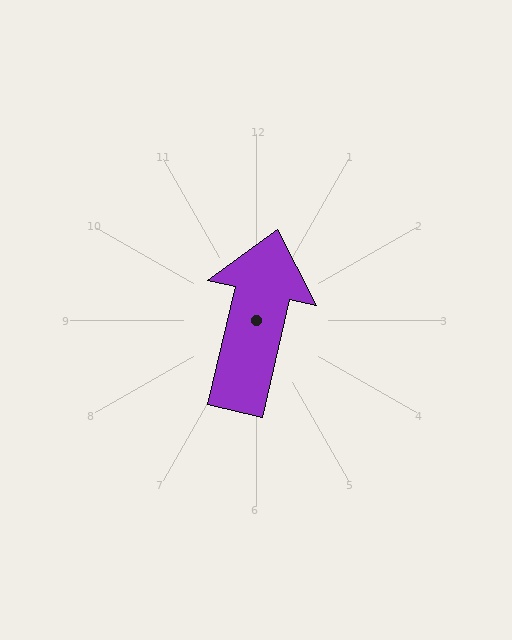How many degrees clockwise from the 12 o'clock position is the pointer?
Approximately 13 degrees.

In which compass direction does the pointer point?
North.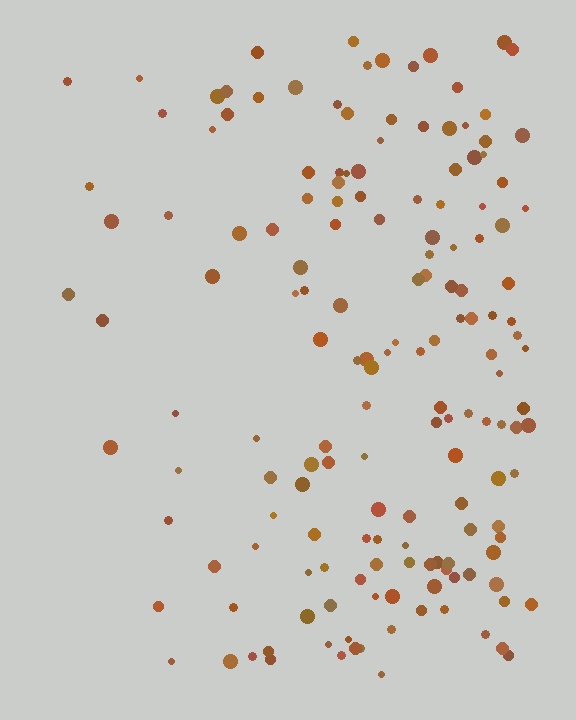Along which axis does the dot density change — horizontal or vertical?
Horizontal.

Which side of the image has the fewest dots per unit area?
The left.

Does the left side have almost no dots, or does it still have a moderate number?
Still a moderate number, just noticeably fewer than the right.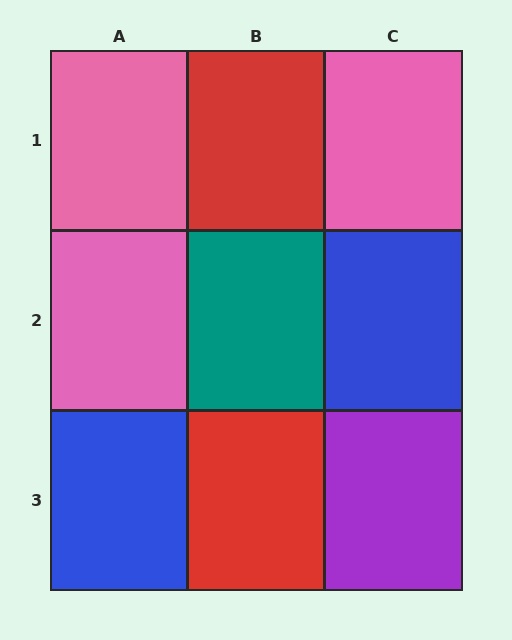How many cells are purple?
1 cell is purple.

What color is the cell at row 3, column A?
Blue.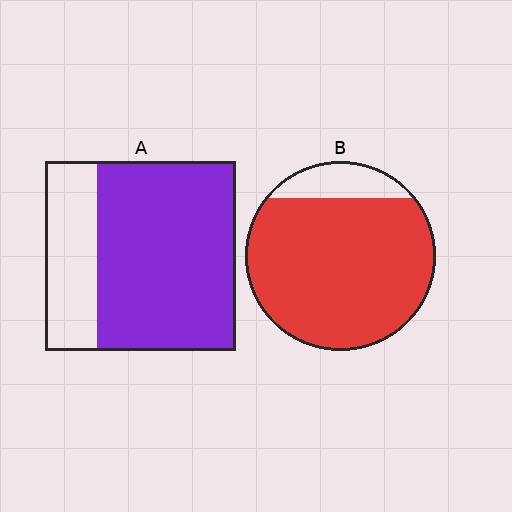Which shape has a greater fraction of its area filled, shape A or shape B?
Shape B.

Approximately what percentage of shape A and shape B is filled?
A is approximately 75% and B is approximately 85%.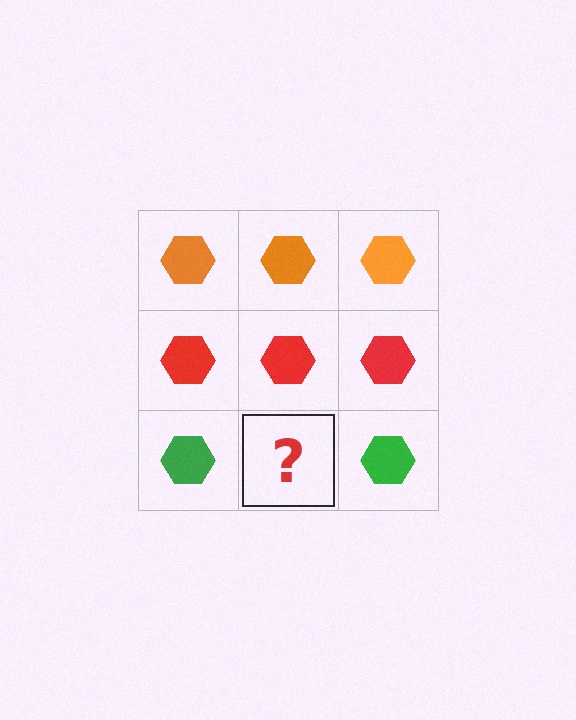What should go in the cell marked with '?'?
The missing cell should contain a green hexagon.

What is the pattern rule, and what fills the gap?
The rule is that each row has a consistent color. The gap should be filled with a green hexagon.